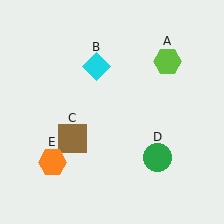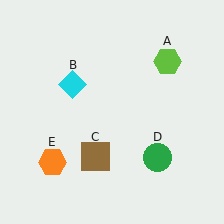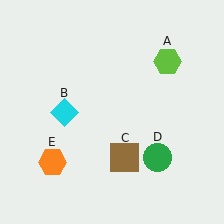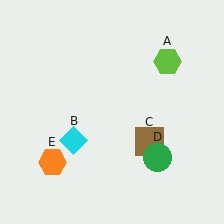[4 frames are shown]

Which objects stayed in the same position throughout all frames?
Lime hexagon (object A) and green circle (object D) and orange hexagon (object E) remained stationary.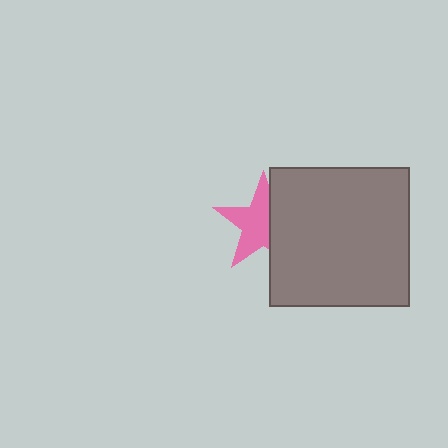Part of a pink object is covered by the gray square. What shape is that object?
It is a star.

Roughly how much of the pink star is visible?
About half of it is visible (roughly 63%).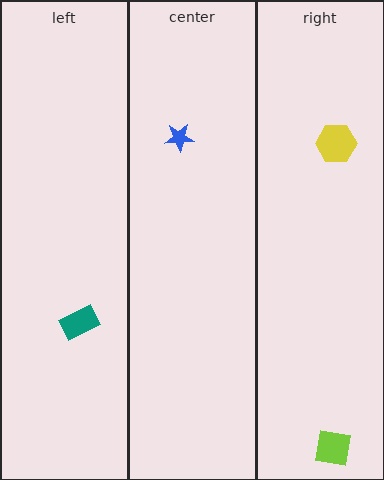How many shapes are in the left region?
1.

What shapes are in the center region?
The blue star.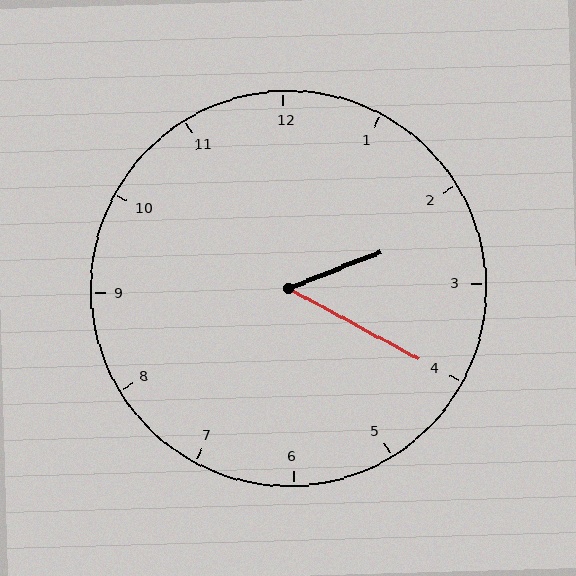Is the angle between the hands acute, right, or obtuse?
It is acute.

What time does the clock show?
2:20.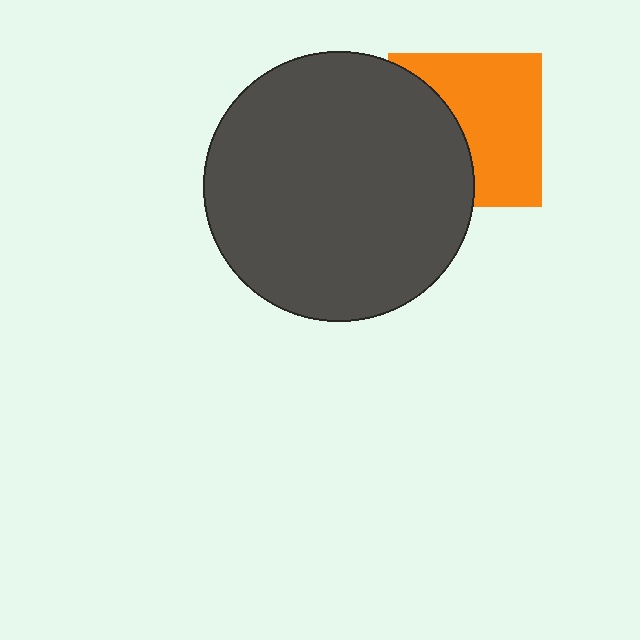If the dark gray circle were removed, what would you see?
You would see the complete orange square.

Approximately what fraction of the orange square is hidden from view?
Roughly 42% of the orange square is hidden behind the dark gray circle.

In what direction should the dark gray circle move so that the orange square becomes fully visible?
The dark gray circle should move left. That is the shortest direction to clear the overlap and leave the orange square fully visible.